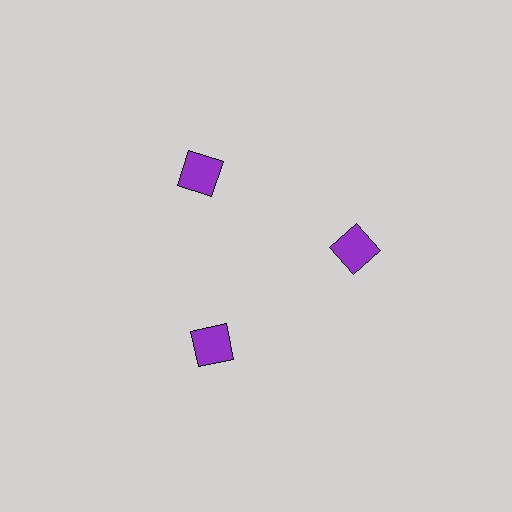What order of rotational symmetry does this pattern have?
This pattern has 3-fold rotational symmetry.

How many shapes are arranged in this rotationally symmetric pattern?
There are 3 shapes, arranged in 3 groups of 1.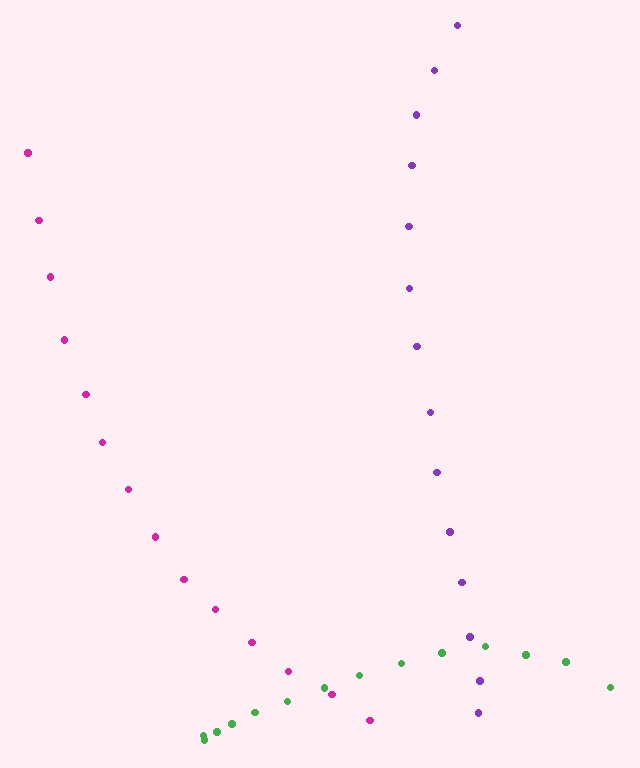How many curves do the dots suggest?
There are 3 distinct paths.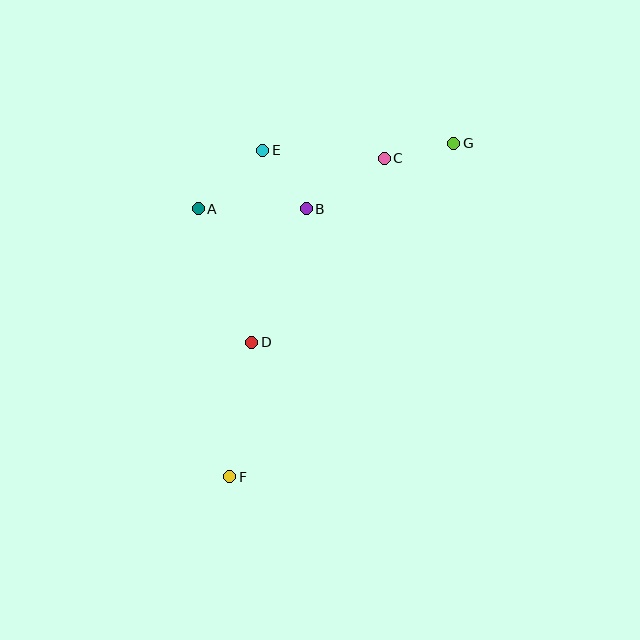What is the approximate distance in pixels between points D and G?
The distance between D and G is approximately 284 pixels.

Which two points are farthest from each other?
Points F and G are farthest from each other.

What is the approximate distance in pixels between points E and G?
The distance between E and G is approximately 191 pixels.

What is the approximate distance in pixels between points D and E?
The distance between D and E is approximately 192 pixels.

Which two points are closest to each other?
Points C and G are closest to each other.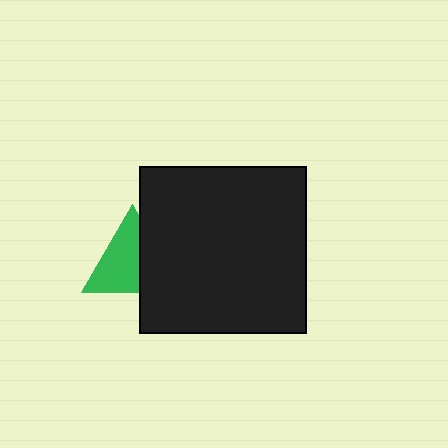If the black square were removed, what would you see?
You would see the complete green triangle.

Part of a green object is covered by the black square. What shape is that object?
It is a triangle.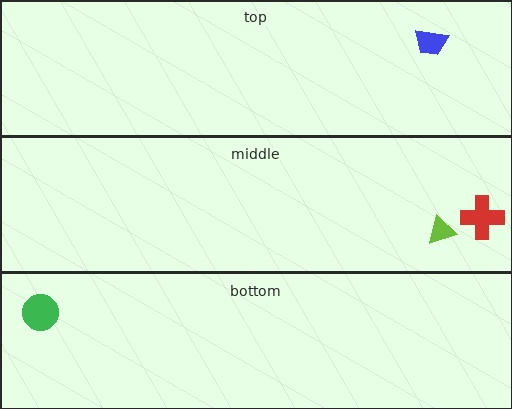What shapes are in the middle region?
The lime triangle, the red cross.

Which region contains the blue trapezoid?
The top region.